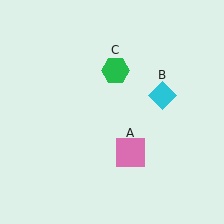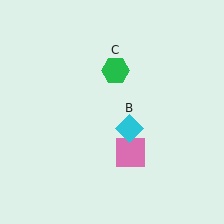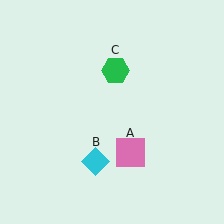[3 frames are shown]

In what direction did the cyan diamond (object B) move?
The cyan diamond (object B) moved down and to the left.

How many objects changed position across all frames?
1 object changed position: cyan diamond (object B).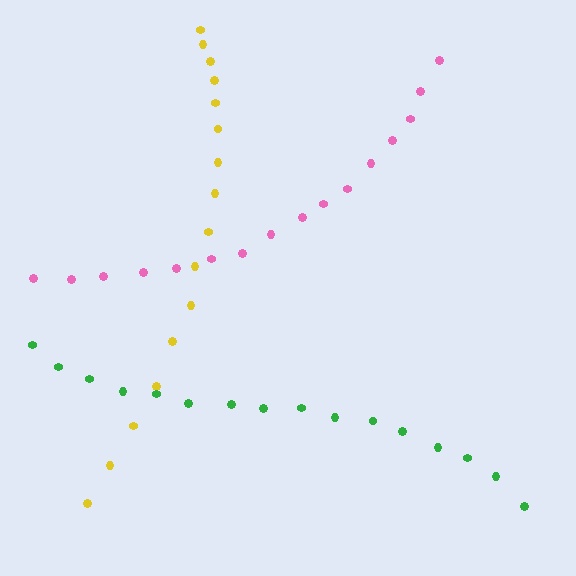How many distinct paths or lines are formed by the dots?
There are 3 distinct paths.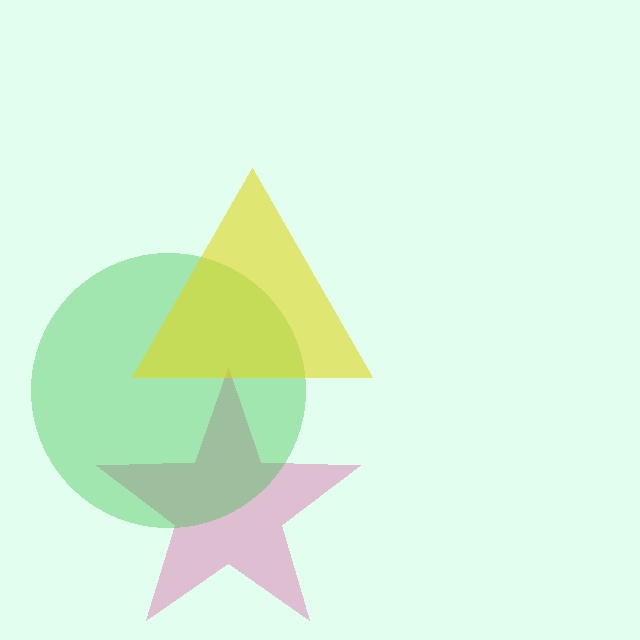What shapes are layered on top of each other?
The layered shapes are: a pink star, a green circle, a yellow triangle.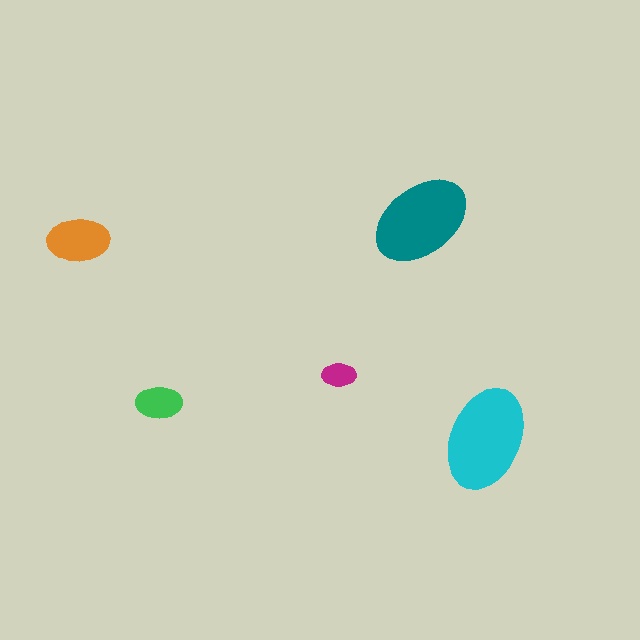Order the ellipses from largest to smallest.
the cyan one, the teal one, the orange one, the green one, the magenta one.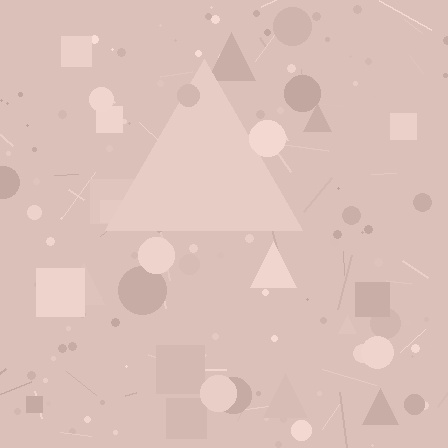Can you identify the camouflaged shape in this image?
The camouflaged shape is a triangle.